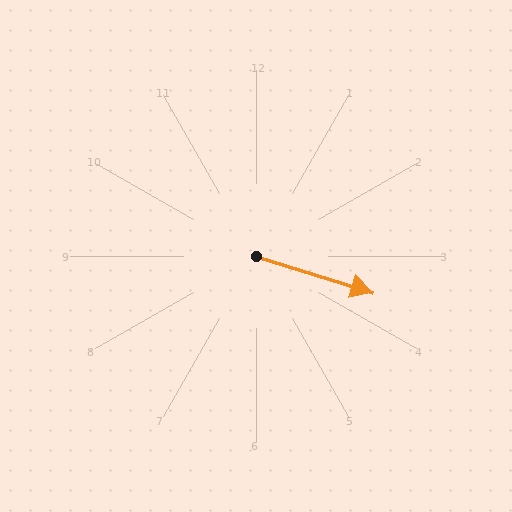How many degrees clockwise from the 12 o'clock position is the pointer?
Approximately 108 degrees.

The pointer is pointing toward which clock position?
Roughly 4 o'clock.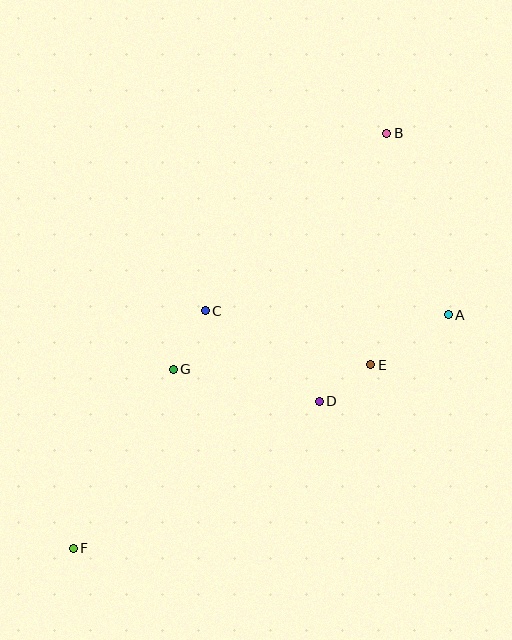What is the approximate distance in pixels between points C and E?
The distance between C and E is approximately 174 pixels.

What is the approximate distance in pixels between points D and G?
The distance between D and G is approximately 150 pixels.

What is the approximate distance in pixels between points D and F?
The distance between D and F is approximately 287 pixels.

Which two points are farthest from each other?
Points B and F are farthest from each other.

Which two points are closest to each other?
Points D and E are closest to each other.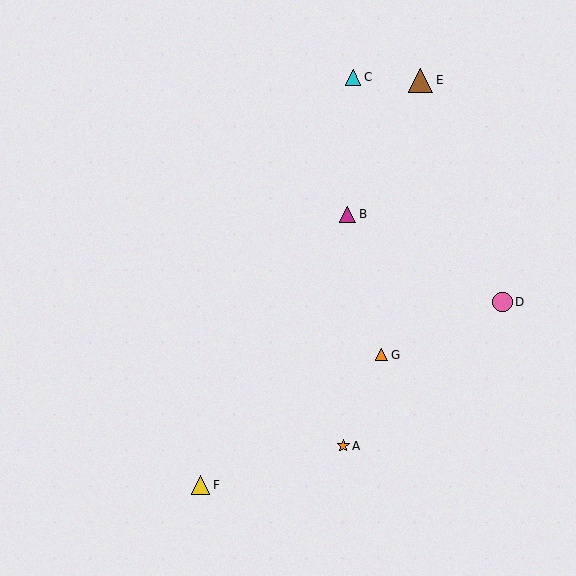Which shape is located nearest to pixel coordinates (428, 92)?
The brown triangle (labeled E) at (421, 80) is nearest to that location.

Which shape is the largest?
The brown triangle (labeled E) is the largest.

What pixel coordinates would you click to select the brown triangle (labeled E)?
Click at (421, 80) to select the brown triangle E.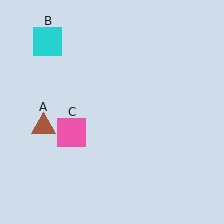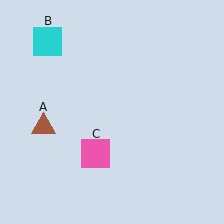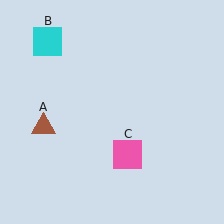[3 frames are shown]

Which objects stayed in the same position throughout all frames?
Brown triangle (object A) and cyan square (object B) remained stationary.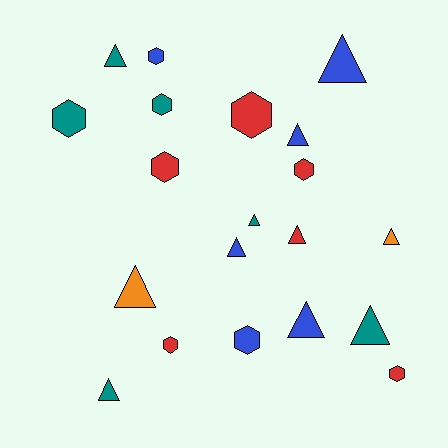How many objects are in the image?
There are 20 objects.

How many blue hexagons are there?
There are 2 blue hexagons.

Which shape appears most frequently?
Triangle, with 11 objects.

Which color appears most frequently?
Teal, with 6 objects.